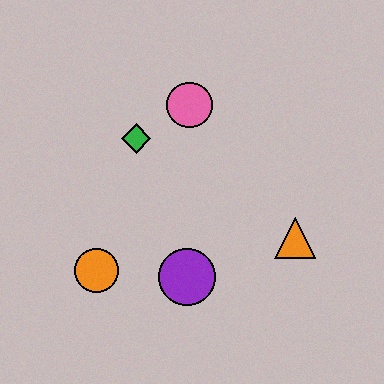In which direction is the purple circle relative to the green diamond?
The purple circle is below the green diamond.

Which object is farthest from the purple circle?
The pink circle is farthest from the purple circle.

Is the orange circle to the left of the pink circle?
Yes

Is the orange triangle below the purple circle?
No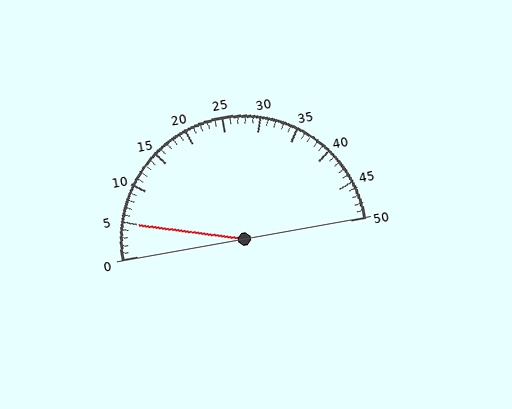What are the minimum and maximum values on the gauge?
The gauge ranges from 0 to 50.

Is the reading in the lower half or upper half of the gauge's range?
The reading is in the lower half of the range (0 to 50).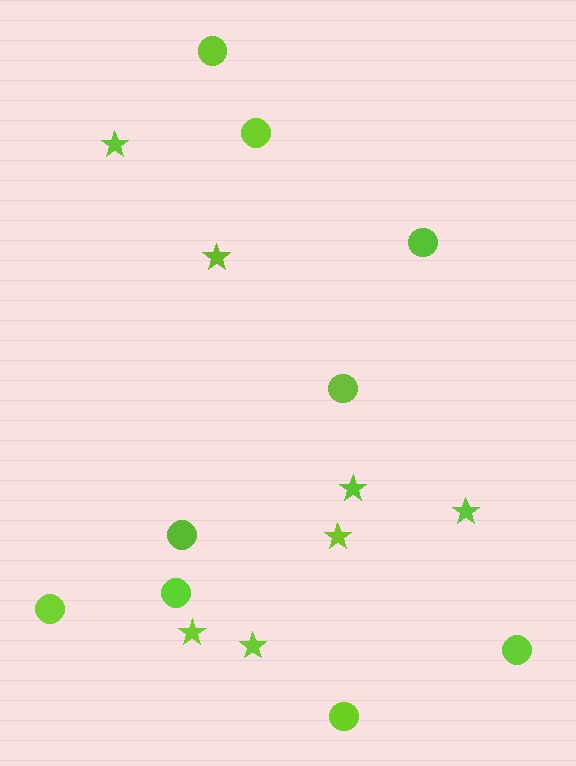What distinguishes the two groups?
There are 2 groups: one group of stars (7) and one group of circles (9).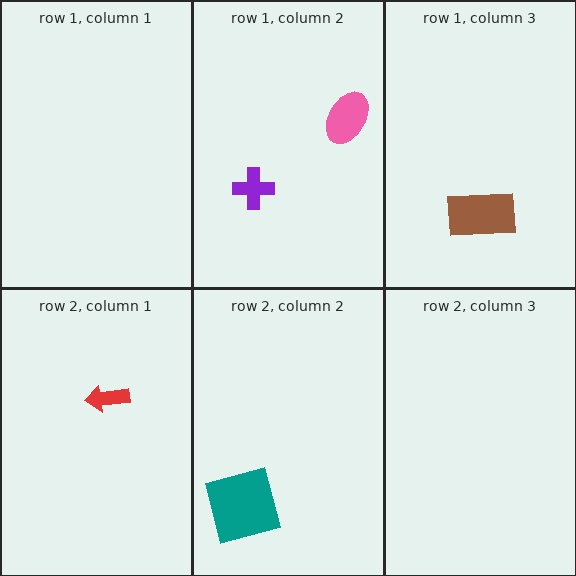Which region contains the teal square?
The row 2, column 2 region.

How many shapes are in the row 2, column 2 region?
1.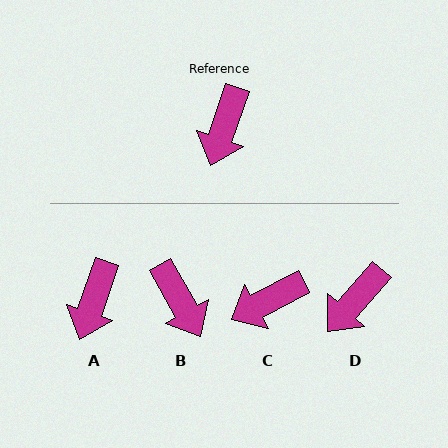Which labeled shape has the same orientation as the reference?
A.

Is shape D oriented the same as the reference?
No, it is off by about 22 degrees.